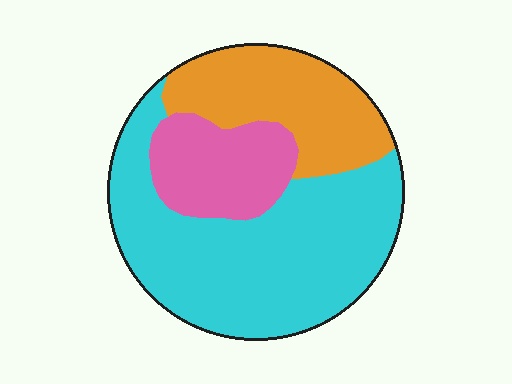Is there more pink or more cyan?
Cyan.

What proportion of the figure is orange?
Orange takes up about one quarter (1/4) of the figure.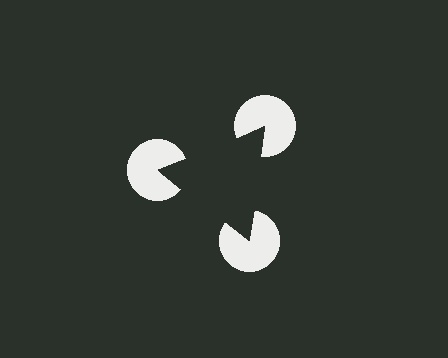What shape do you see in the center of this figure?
An illusory triangle — its edges are inferred from the aligned wedge cuts in the pac-man discs, not physically drawn.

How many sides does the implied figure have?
3 sides.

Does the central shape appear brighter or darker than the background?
It typically appears slightly darker than the background, even though no actual brightness change is drawn.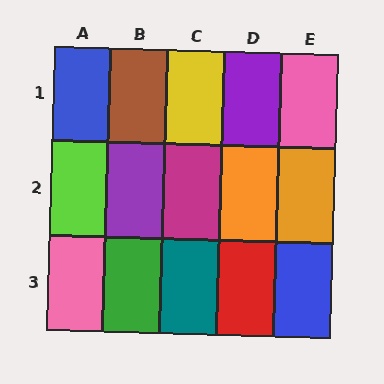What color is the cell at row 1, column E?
Pink.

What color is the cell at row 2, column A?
Lime.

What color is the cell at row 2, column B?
Purple.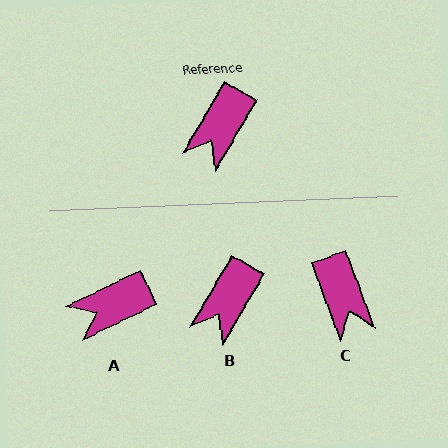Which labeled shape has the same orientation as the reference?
B.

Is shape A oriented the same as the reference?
No, it is off by about 34 degrees.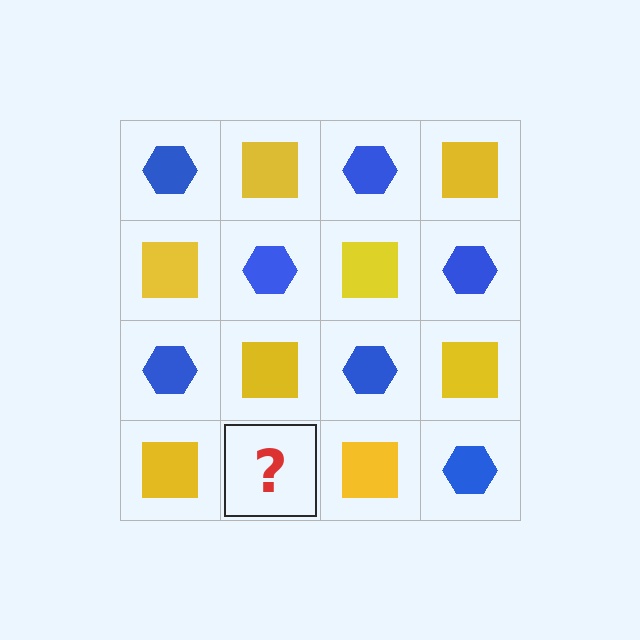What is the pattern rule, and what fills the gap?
The rule is that it alternates blue hexagon and yellow square in a checkerboard pattern. The gap should be filled with a blue hexagon.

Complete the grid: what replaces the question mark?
The question mark should be replaced with a blue hexagon.